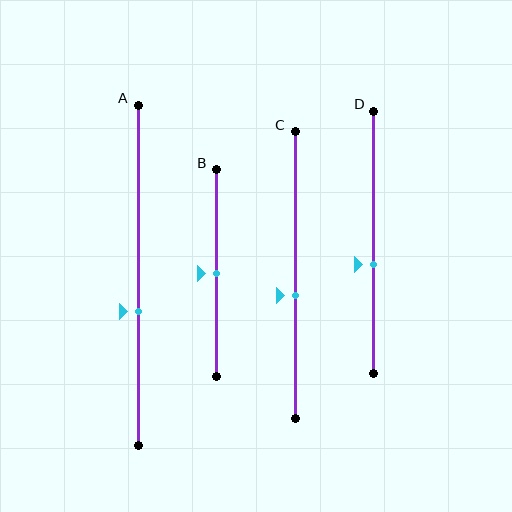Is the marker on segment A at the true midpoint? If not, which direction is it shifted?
No, the marker on segment A is shifted downward by about 11% of the segment length.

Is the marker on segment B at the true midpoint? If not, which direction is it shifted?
Yes, the marker on segment B is at the true midpoint.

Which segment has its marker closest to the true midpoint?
Segment B has its marker closest to the true midpoint.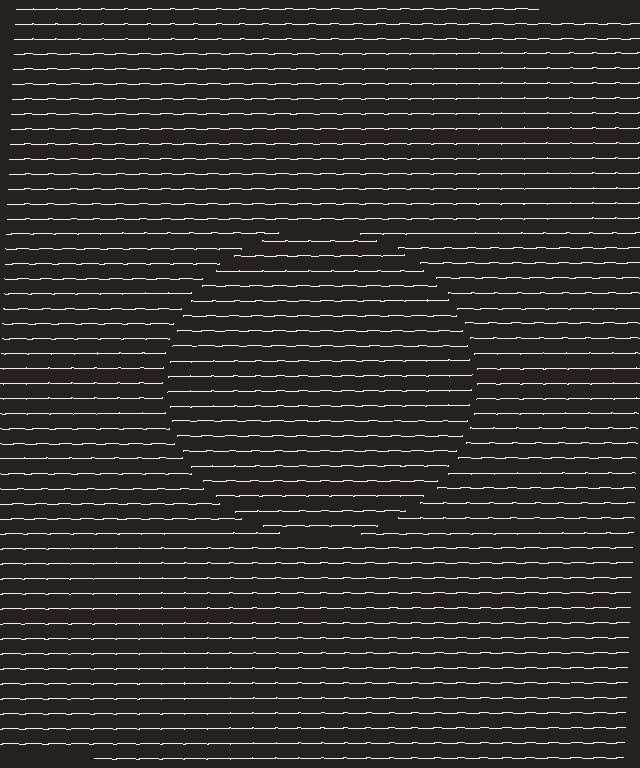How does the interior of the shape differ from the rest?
The interior of the shape contains the same grating, shifted by half a period — the contour is defined by the phase discontinuity where line-ends from the inner and outer gratings abut.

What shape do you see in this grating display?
An illusory circle. The interior of the shape contains the same grating, shifted by half a period — the contour is defined by the phase discontinuity where line-ends from the inner and outer gratings abut.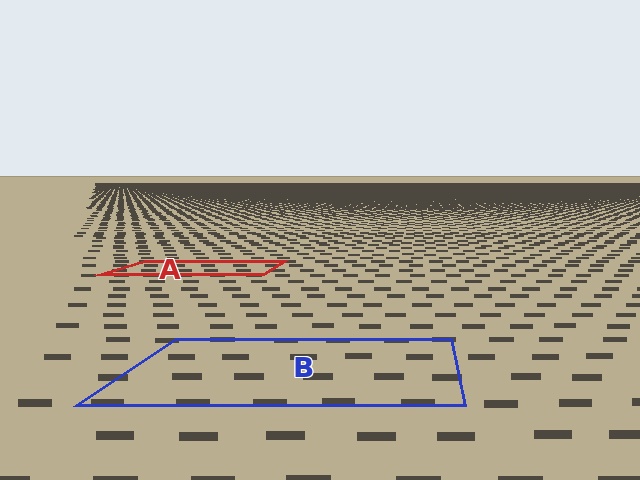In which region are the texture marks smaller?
The texture marks are smaller in region A, because it is farther away.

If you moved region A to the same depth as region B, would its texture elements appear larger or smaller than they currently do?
They would appear larger. At a closer depth, the same texture elements are projected at a bigger on-screen size.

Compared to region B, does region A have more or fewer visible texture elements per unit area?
Region A has more texture elements per unit area — they are packed more densely because it is farther away.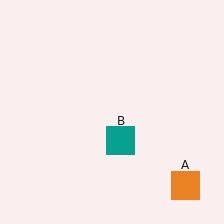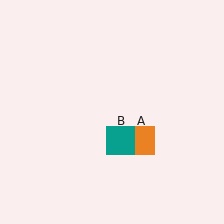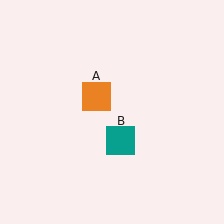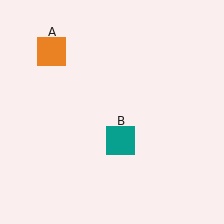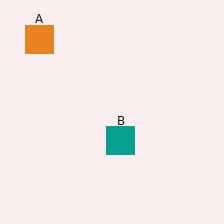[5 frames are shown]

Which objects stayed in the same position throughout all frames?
Teal square (object B) remained stationary.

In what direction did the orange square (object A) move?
The orange square (object A) moved up and to the left.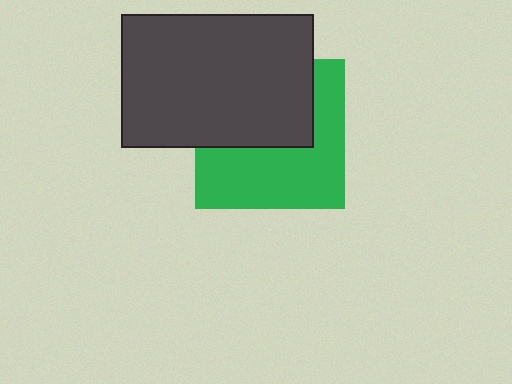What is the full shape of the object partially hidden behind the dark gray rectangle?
The partially hidden object is a green square.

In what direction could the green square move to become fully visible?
The green square could move down. That would shift it out from behind the dark gray rectangle entirely.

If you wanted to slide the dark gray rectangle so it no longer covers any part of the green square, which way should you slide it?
Slide it up — that is the most direct way to separate the two shapes.